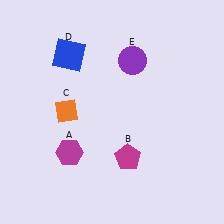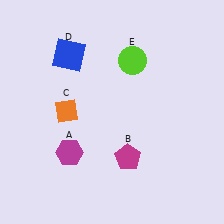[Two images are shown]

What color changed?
The circle (E) changed from purple in Image 1 to lime in Image 2.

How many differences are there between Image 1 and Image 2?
There is 1 difference between the two images.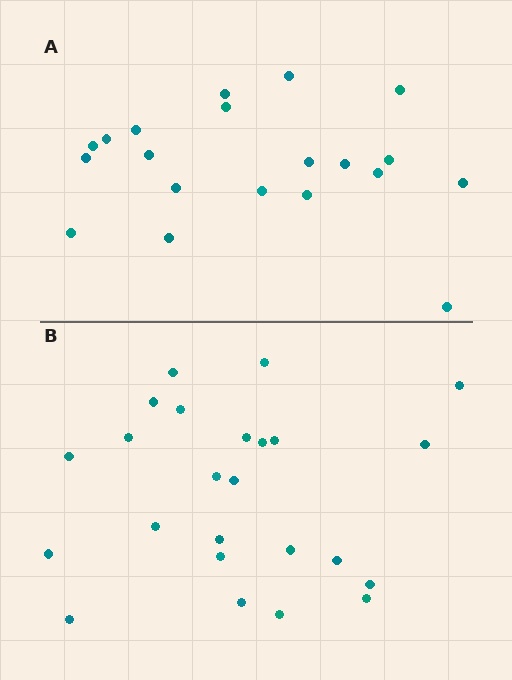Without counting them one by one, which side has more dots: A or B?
Region B (the bottom region) has more dots.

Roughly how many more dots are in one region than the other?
Region B has about 4 more dots than region A.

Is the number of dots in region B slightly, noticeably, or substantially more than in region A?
Region B has only slightly more — the two regions are fairly close. The ratio is roughly 1.2 to 1.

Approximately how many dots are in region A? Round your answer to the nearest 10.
About 20 dots.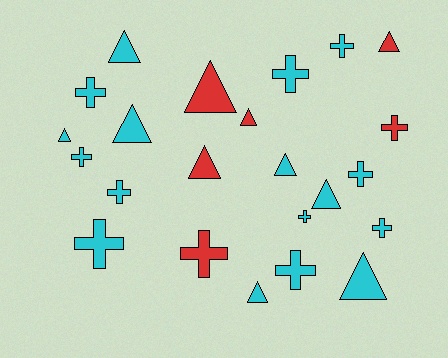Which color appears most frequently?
Cyan, with 17 objects.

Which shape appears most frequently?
Cross, with 12 objects.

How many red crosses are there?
There are 2 red crosses.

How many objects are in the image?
There are 23 objects.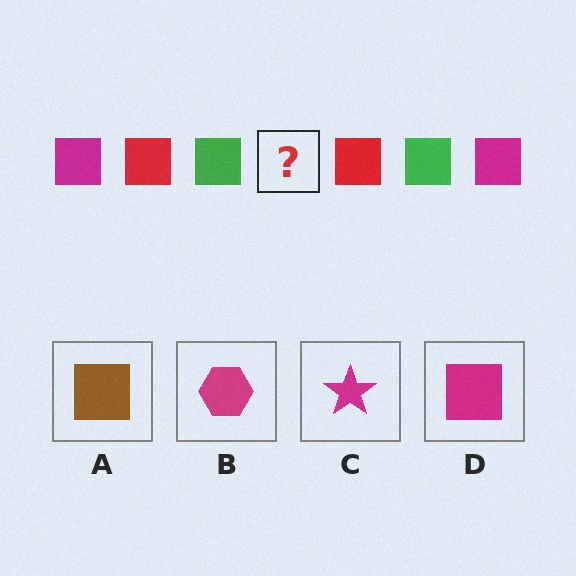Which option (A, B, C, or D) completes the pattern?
D.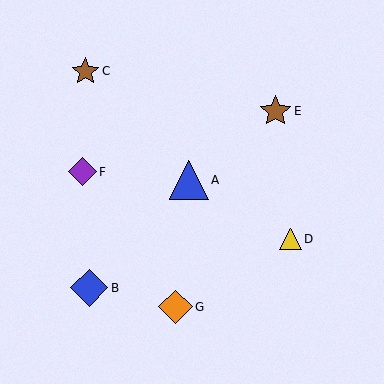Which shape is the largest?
The blue triangle (labeled A) is the largest.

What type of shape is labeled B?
Shape B is a blue diamond.